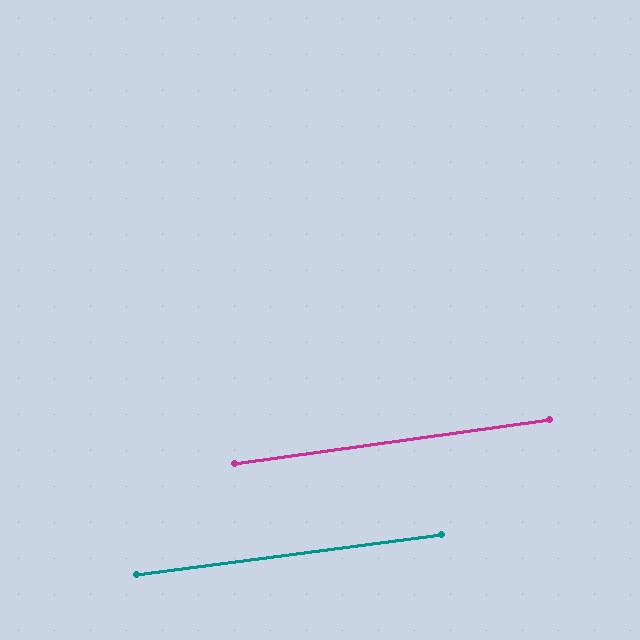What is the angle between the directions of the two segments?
Approximately 1 degree.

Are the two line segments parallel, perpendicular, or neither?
Parallel — their directions differ by only 0.5°.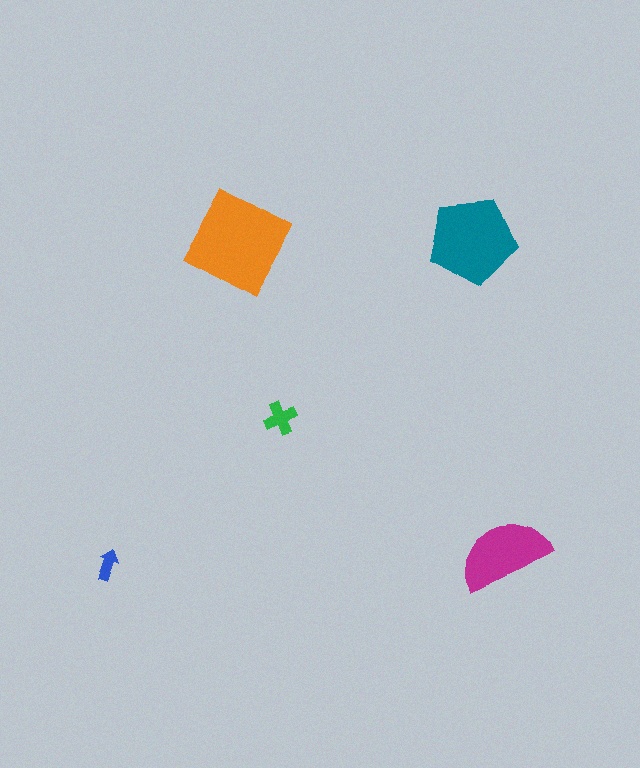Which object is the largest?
The orange diamond.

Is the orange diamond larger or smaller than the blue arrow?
Larger.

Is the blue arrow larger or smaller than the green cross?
Smaller.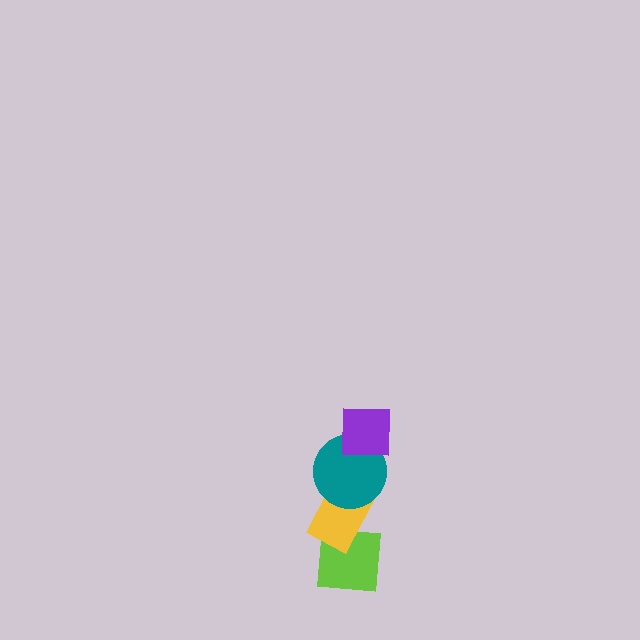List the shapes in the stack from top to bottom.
From top to bottom: the purple square, the teal circle, the yellow rectangle, the lime square.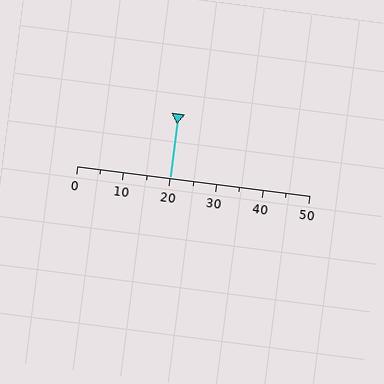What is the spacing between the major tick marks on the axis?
The major ticks are spaced 10 apart.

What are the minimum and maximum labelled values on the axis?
The axis runs from 0 to 50.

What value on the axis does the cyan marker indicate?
The marker indicates approximately 20.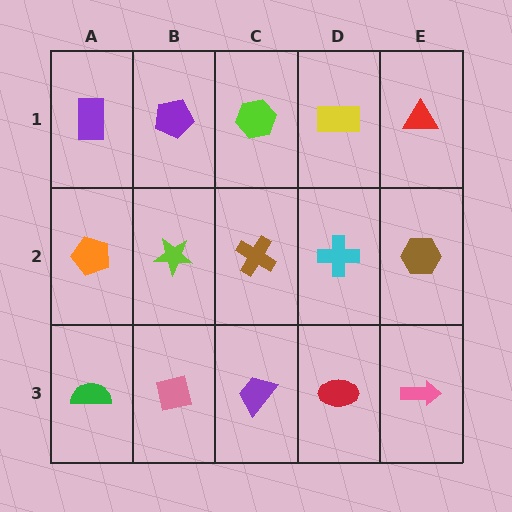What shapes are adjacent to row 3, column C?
A brown cross (row 2, column C), a pink square (row 3, column B), a red ellipse (row 3, column D).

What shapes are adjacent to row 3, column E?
A brown hexagon (row 2, column E), a red ellipse (row 3, column D).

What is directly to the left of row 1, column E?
A yellow rectangle.